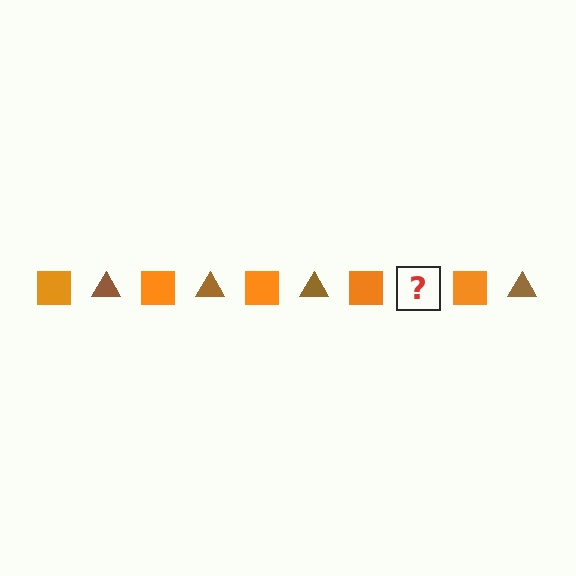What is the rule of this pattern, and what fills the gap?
The rule is that the pattern alternates between orange square and brown triangle. The gap should be filled with a brown triangle.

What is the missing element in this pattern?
The missing element is a brown triangle.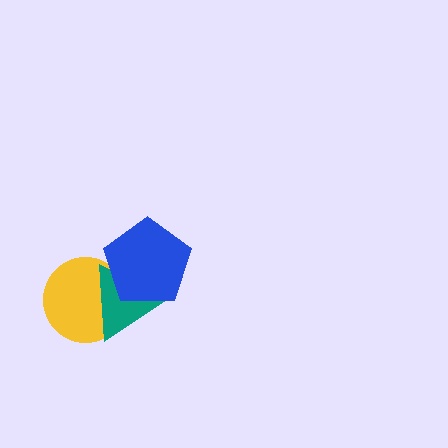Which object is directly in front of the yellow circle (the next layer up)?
The teal triangle is directly in front of the yellow circle.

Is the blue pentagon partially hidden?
No, no other shape covers it.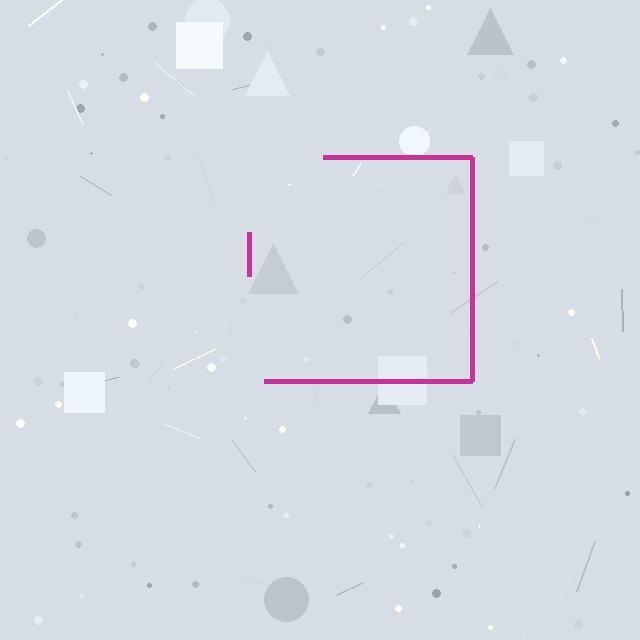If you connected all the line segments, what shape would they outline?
They would outline a square.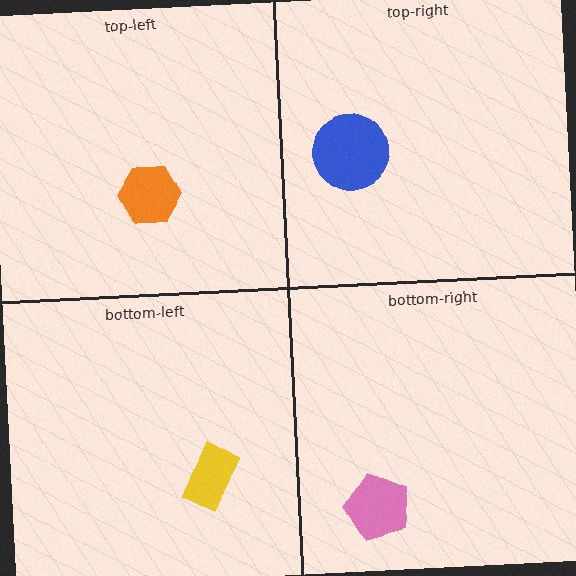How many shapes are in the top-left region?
1.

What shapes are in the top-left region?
The orange hexagon.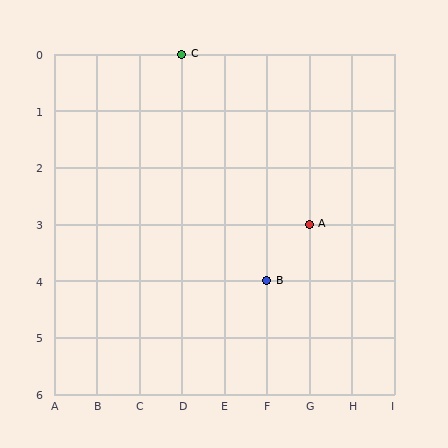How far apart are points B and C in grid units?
Points B and C are 2 columns and 4 rows apart (about 4.5 grid units diagonally).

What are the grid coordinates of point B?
Point B is at grid coordinates (F, 4).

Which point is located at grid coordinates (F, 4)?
Point B is at (F, 4).